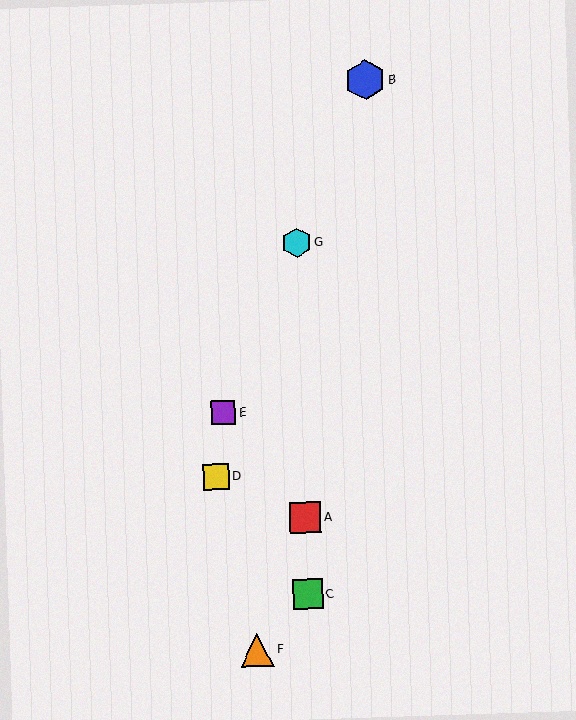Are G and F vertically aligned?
No, G is at x≈296 and F is at x≈257.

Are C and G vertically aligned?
Yes, both are at x≈308.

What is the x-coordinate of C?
Object C is at x≈308.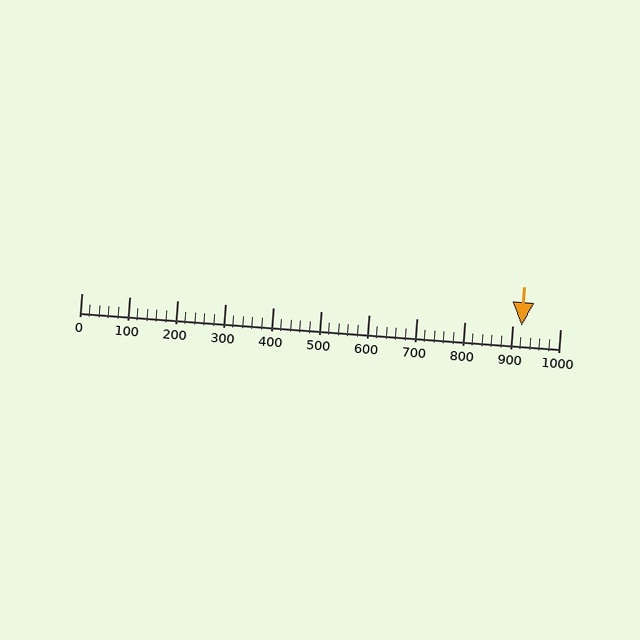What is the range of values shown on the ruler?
The ruler shows values from 0 to 1000.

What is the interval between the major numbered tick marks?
The major tick marks are spaced 100 units apart.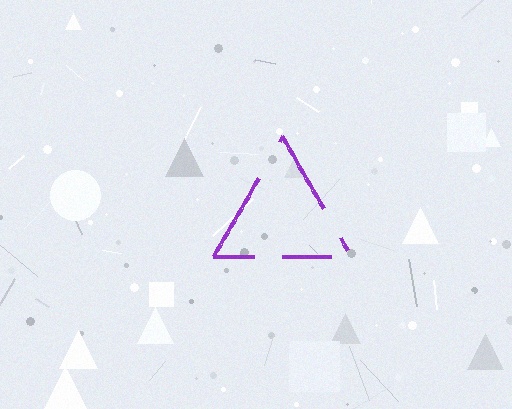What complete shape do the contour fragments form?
The contour fragments form a triangle.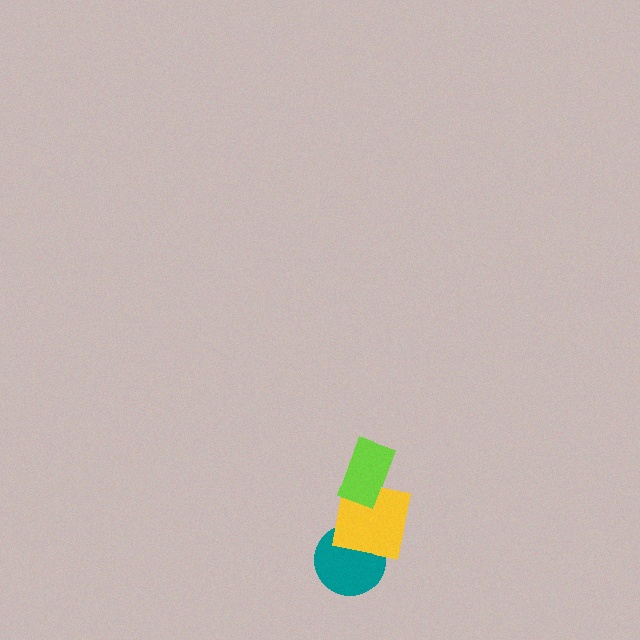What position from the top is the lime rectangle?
The lime rectangle is 1st from the top.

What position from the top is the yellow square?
The yellow square is 2nd from the top.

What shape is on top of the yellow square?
The lime rectangle is on top of the yellow square.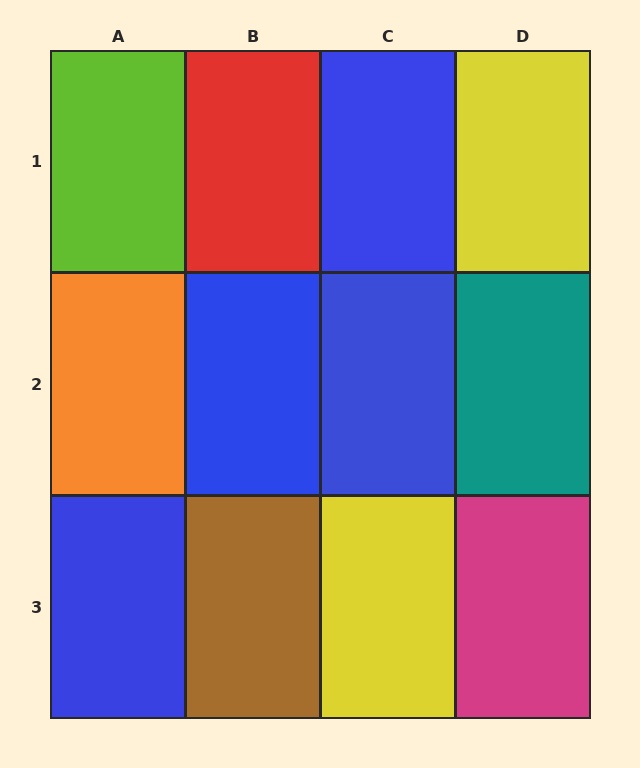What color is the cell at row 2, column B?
Blue.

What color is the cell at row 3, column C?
Yellow.